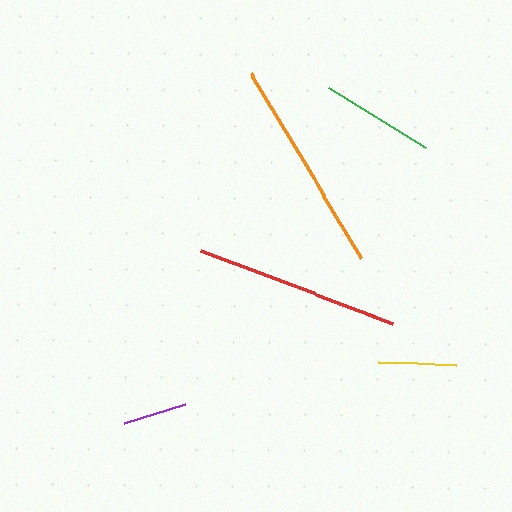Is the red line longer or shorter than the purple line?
The red line is longer than the purple line.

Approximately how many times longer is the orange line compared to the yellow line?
The orange line is approximately 2.7 times the length of the yellow line.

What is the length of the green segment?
The green segment is approximately 114 pixels long.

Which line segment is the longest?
The orange line is the longest at approximately 215 pixels.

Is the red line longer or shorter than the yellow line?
The red line is longer than the yellow line.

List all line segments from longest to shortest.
From longest to shortest: orange, red, green, yellow, purple.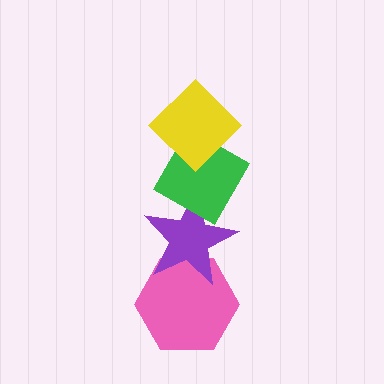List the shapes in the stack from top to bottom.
From top to bottom: the yellow diamond, the green diamond, the purple star, the pink hexagon.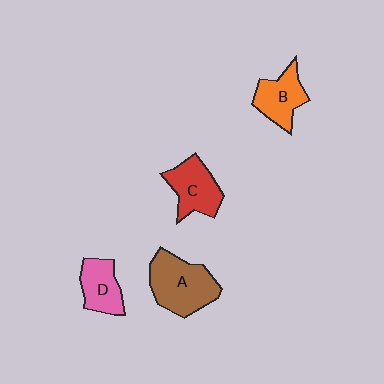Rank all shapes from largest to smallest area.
From largest to smallest: A (brown), C (red), B (orange), D (pink).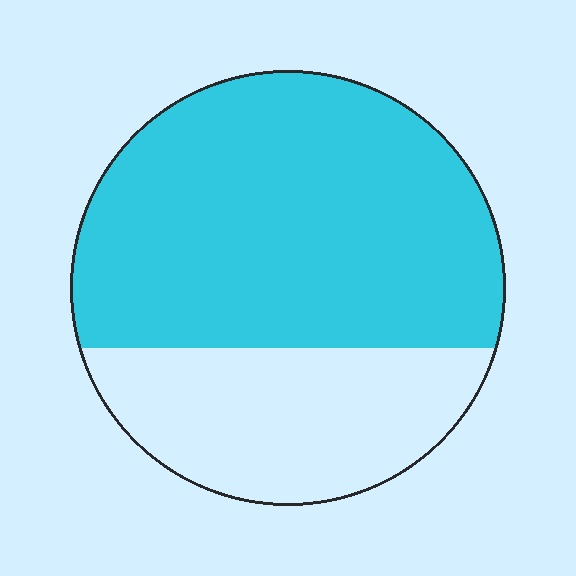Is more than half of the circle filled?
Yes.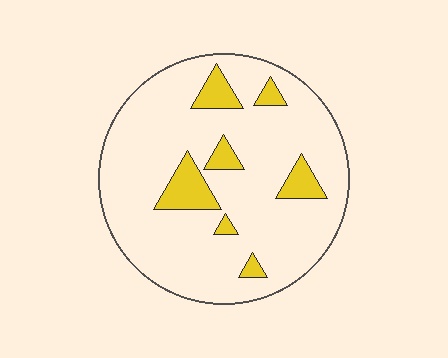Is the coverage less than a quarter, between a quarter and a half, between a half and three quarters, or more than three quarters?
Less than a quarter.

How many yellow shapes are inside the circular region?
7.